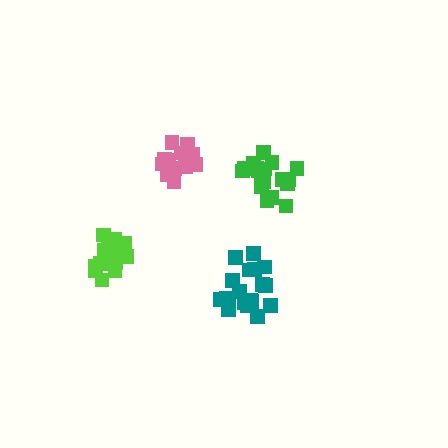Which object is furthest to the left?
The lime cluster is leftmost.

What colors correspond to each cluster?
The clusters are colored: teal, pink, lime, green.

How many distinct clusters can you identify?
There are 4 distinct clusters.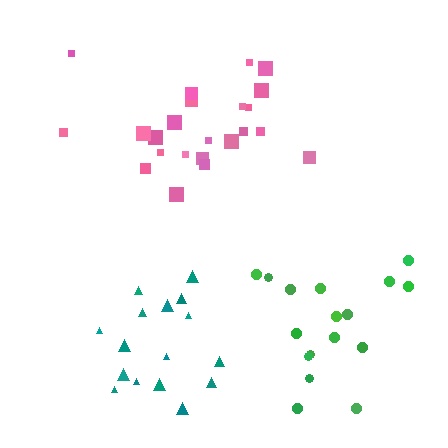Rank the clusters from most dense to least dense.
pink, green, teal.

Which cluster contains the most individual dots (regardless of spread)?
Pink (23).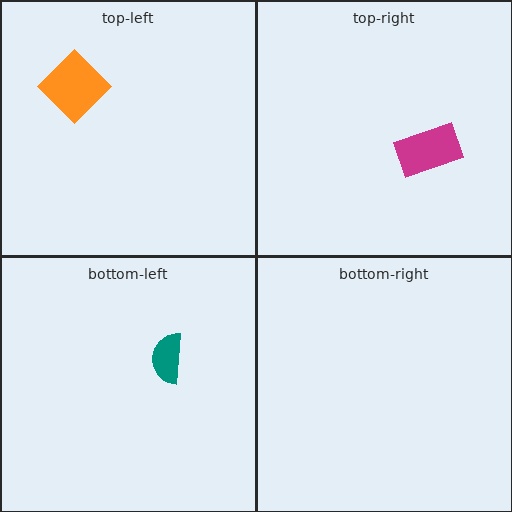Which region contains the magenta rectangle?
The top-right region.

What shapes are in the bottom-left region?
The teal semicircle.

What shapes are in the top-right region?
The magenta rectangle.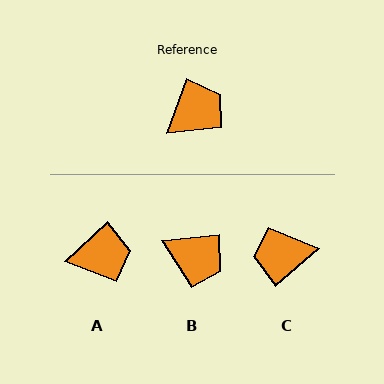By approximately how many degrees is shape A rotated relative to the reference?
Approximately 27 degrees clockwise.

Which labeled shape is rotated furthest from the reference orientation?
C, about 150 degrees away.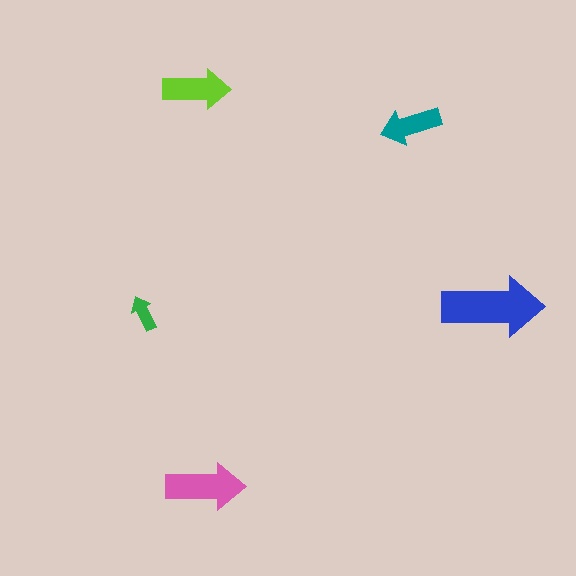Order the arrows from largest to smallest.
the blue one, the pink one, the lime one, the teal one, the green one.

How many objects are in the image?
There are 5 objects in the image.